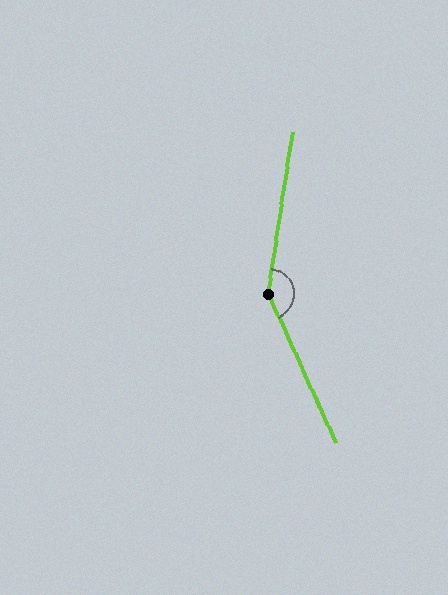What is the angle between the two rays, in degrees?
Approximately 147 degrees.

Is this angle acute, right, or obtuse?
It is obtuse.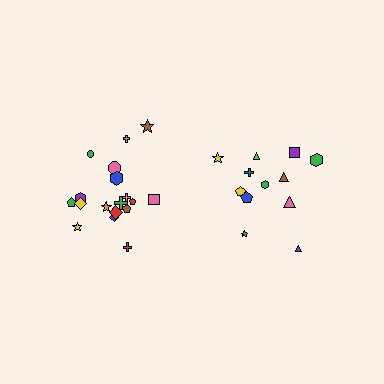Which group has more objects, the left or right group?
The left group.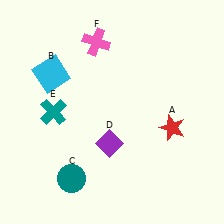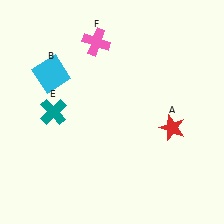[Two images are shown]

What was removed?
The purple diamond (D), the teal circle (C) were removed in Image 2.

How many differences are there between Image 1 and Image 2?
There are 2 differences between the two images.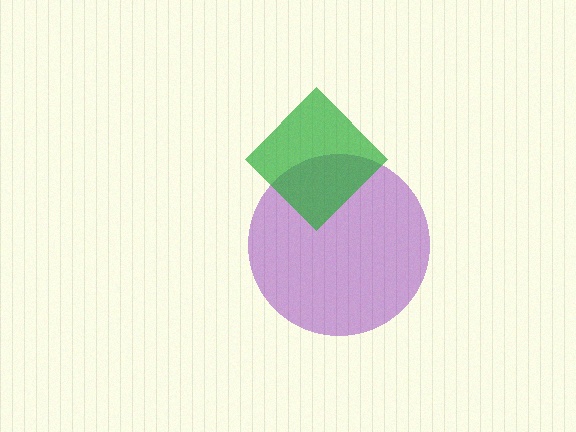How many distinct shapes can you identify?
There are 2 distinct shapes: a purple circle, a green diamond.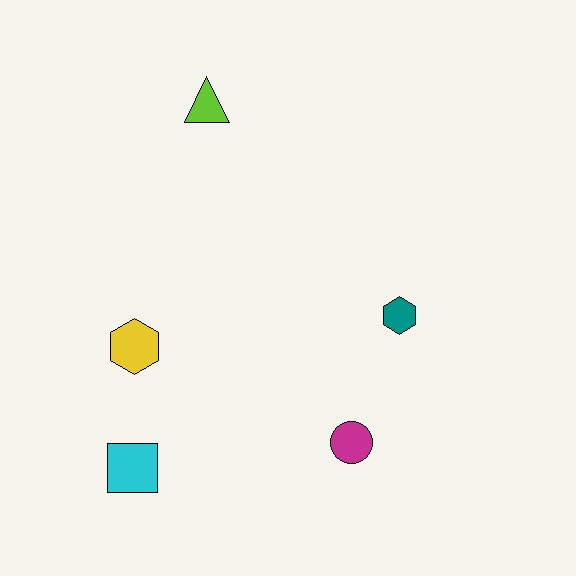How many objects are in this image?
There are 5 objects.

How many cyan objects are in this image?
There is 1 cyan object.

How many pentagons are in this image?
There are no pentagons.